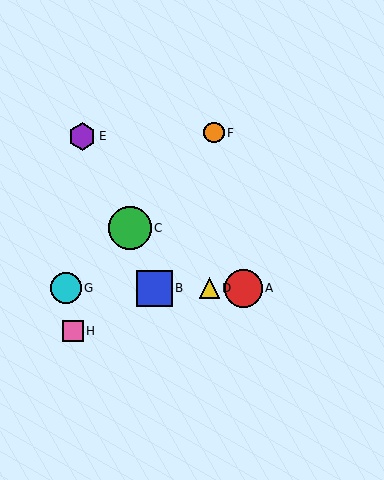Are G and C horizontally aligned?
No, G is at y≈288 and C is at y≈228.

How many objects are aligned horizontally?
4 objects (A, B, D, G) are aligned horizontally.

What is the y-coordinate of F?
Object F is at y≈133.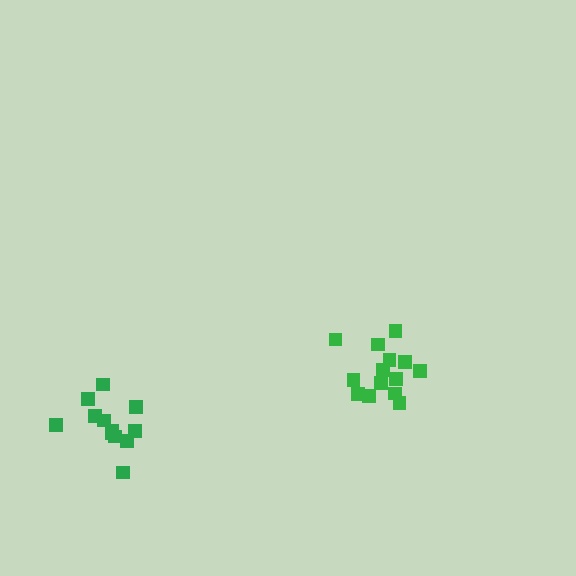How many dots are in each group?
Group 1: 14 dots, Group 2: 12 dots (26 total).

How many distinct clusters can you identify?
There are 2 distinct clusters.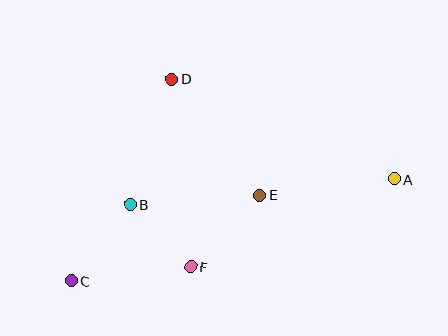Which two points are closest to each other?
Points B and F are closest to each other.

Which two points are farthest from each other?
Points A and C are farthest from each other.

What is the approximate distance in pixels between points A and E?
The distance between A and E is approximately 135 pixels.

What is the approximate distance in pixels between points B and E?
The distance between B and E is approximately 130 pixels.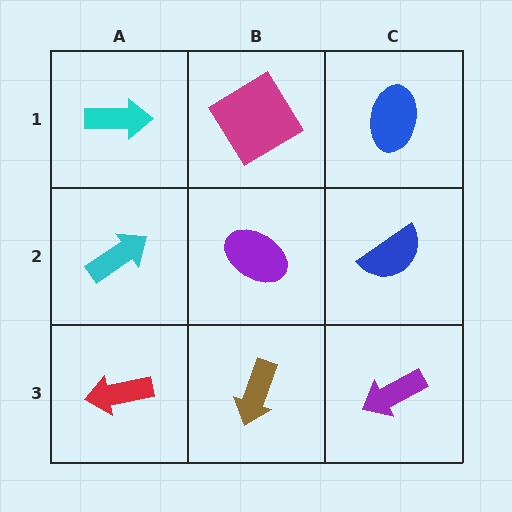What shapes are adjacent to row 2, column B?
A magenta diamond (row 1, column B), a brown arrow (row 3, column B), a cyan arrow (row 2, column A), a blue semicircle (row 2, column C).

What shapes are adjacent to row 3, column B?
A purple ellipse (row 2, column B), a red arrow (row 3, column A), a purple arrow (row 3, column C).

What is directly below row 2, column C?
A purple arrow.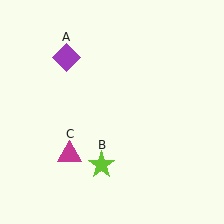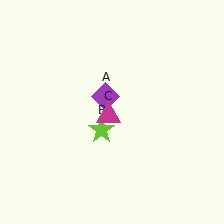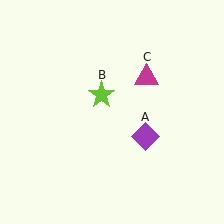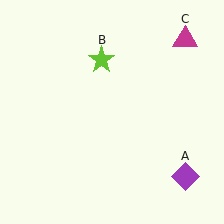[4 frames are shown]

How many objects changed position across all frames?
3 objects changed position: purple diamond (object A), lime star (object B), magenta triangle (object C).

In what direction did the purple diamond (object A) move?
The purple diamond (object A) moved down and to the right.